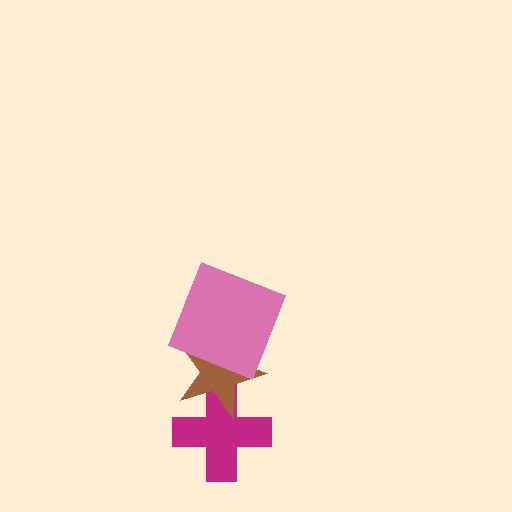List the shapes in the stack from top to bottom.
From top to bottom: the pink square, the brown star, the magenta cross.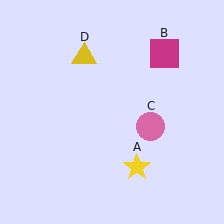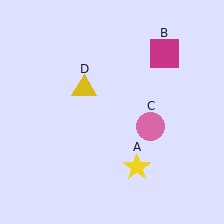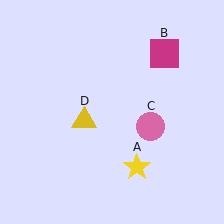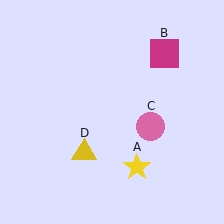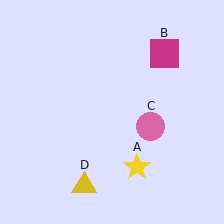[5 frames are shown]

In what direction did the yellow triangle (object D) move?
The yellow triangle (object D) moved down.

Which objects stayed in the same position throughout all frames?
Yellow star (object A) and magenta square (object B) and pink circle (object C) remained stationary.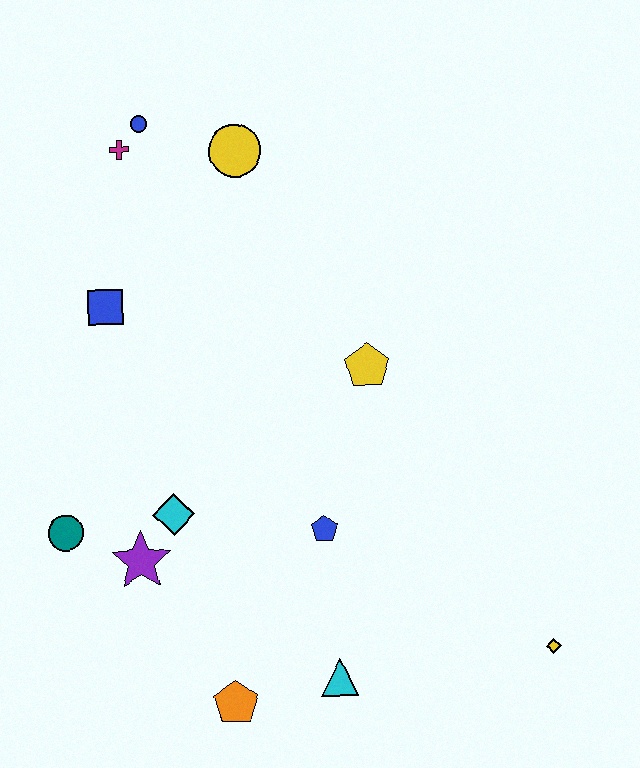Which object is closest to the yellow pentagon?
The blue pentagon is closest to the yellow pentagon.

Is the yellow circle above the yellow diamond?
Yes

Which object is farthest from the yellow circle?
The yellow diamond is farthest from the yellow circle.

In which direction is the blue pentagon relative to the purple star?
The blue pentagon is to the right of the purple star.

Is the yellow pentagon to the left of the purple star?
No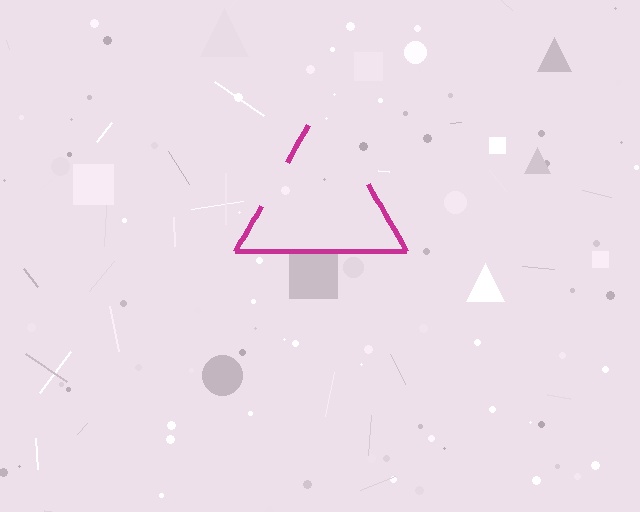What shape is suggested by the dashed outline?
The dashed outline suggests a triangle.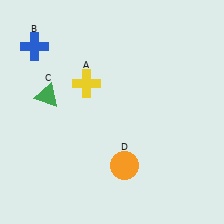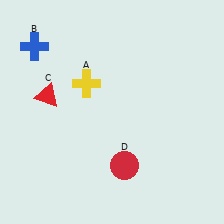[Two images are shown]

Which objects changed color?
C changed from green to red. D changed from orange to red.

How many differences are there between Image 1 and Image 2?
There are 2 differences between the two images.